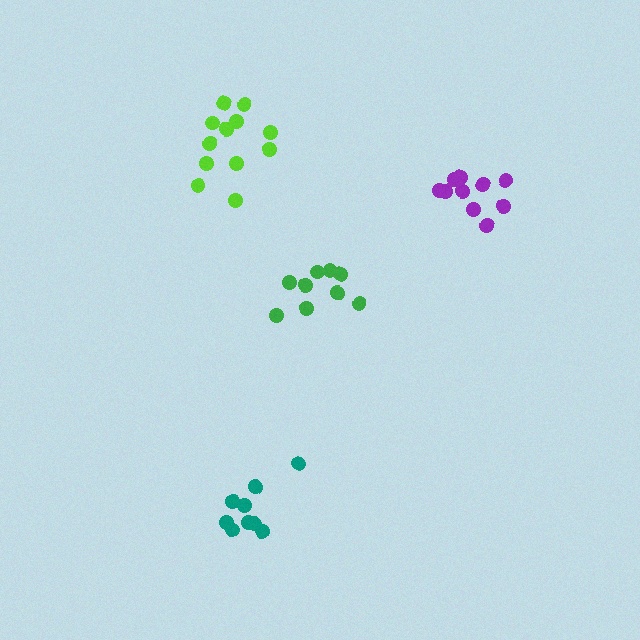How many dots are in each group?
Group 1: 9 dots, Group 2: 10 dots, Group 3: 12 dots, Group 4: 9 dots (40 total).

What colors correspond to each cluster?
The clusters are colored: teal, purple, lime, green.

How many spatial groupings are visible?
There are 4 spatial groupings.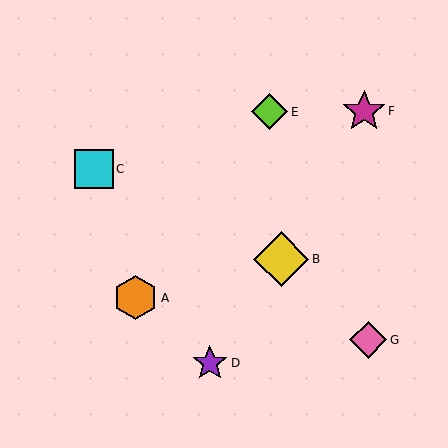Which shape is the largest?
The yellow diamond (labeled B) is the largest.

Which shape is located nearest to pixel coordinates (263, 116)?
The lime diamond (labeled E) at (269, 112) is nearest to that location.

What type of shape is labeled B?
Shape B is a yellow diamond.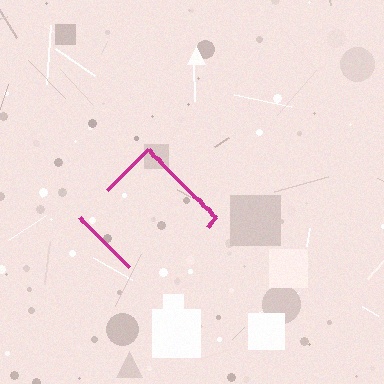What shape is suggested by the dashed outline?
The dashed outline suggests a diamond.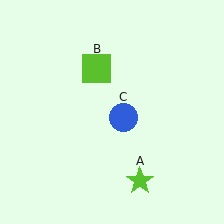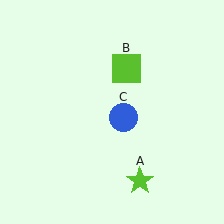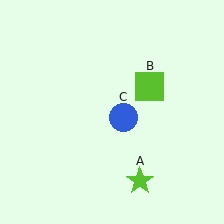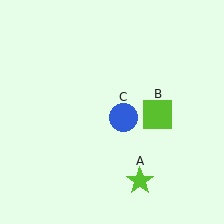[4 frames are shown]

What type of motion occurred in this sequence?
The lime square (object B) rotated clockwise around the center of the scene.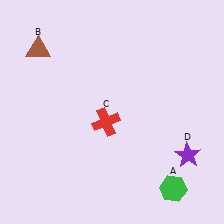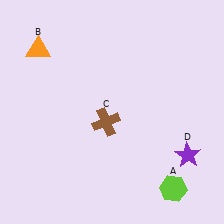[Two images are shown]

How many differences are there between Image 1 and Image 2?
There are 3 differences between the two images.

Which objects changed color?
A changed from green to lime. B changed from brown to orange. C changed from red to brown.